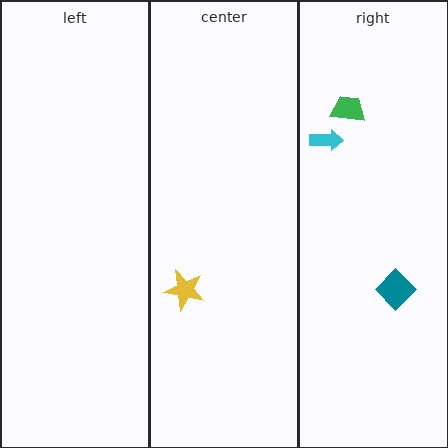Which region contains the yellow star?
The center region.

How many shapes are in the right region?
3.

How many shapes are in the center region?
1.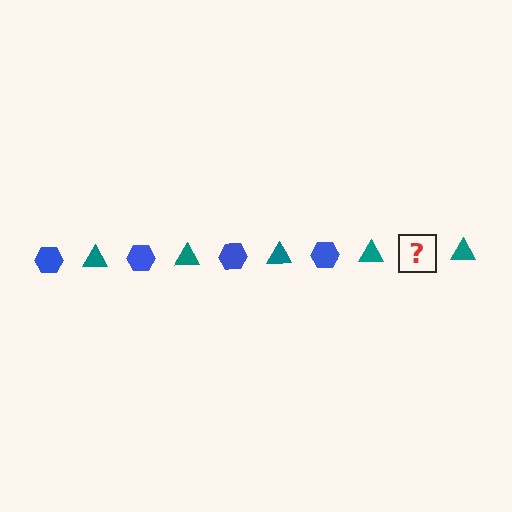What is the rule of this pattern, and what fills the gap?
The rule is that the pattern alternates between blue hexagon and teal triangle. The gap should be filled with a blue hexagon.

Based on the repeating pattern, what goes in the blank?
The blank should be a blue hexagon.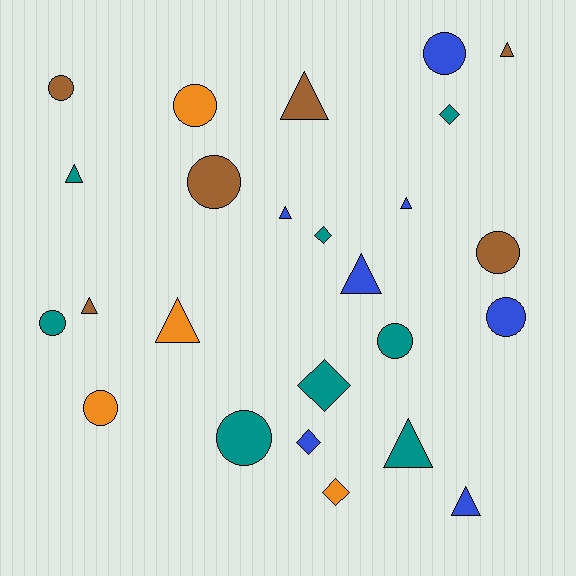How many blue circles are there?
There are 2 blue circles.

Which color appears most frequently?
Teal, with 8 objects.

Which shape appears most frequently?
Circle, with 10 objects.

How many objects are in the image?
There are 25 objects.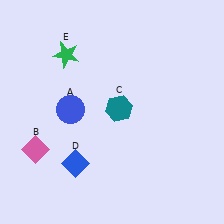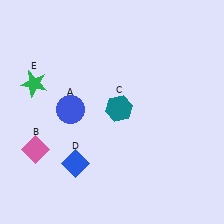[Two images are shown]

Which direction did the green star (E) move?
The green star (E) moved left.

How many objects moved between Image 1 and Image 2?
1 object moved between the two images.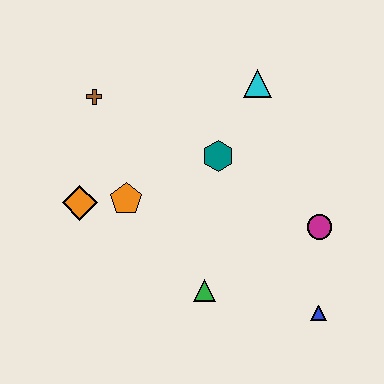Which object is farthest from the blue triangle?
The brown cross is farthest from the blue triangle.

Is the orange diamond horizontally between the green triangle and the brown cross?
No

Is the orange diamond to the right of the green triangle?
No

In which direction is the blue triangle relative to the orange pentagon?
The blue triangle is to the right of the orange pentagon.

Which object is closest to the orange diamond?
The orange pentagon is closest to the orange diamond.